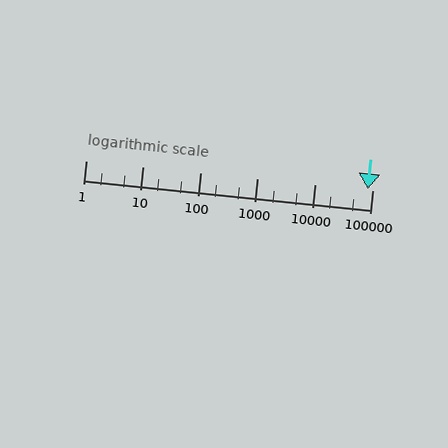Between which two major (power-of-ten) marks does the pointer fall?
The pointer is between 10000 and 100000.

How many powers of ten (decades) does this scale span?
The scale spans 5 decades, from 1 to 100000.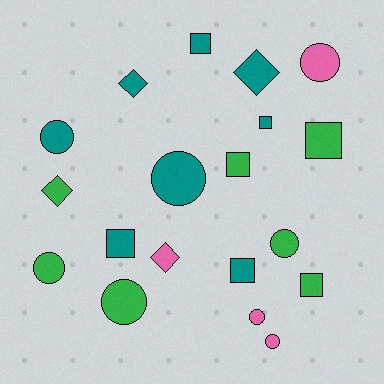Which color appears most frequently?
Teal, with 8 objects.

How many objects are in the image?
There are 19 objects.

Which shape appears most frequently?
Circle, with 8 objects.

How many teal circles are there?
There are 2 teal circles.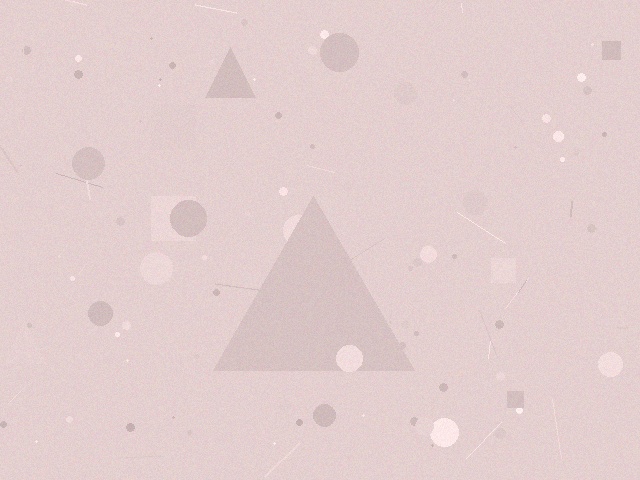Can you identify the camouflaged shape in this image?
The camouflaged shape is a triangle.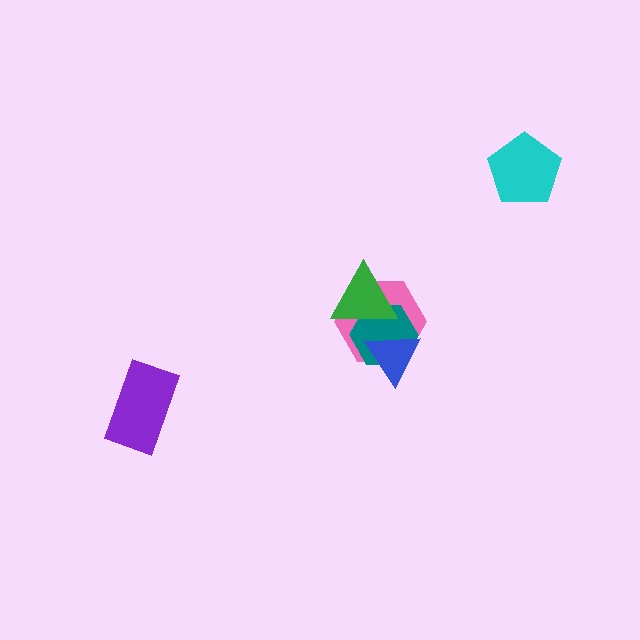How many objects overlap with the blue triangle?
2 objects overlap with the blue triangle.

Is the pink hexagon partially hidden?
Yes, it is partially covered by another shape.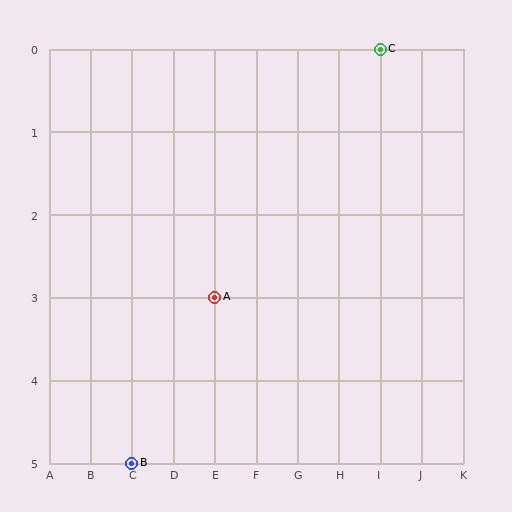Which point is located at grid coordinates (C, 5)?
Point B is at (C, 5).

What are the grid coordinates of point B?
Point B is at grid coordinates (C, 5).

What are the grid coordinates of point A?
Point A is at grid coordinates (E, 3).